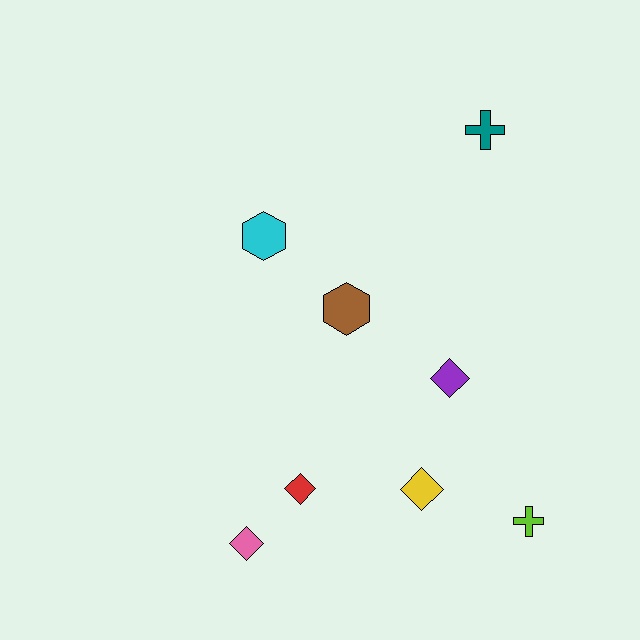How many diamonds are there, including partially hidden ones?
There are 4 diamonds.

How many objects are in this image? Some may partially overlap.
There are 8 objects.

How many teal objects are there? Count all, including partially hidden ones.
There is 1 teal object.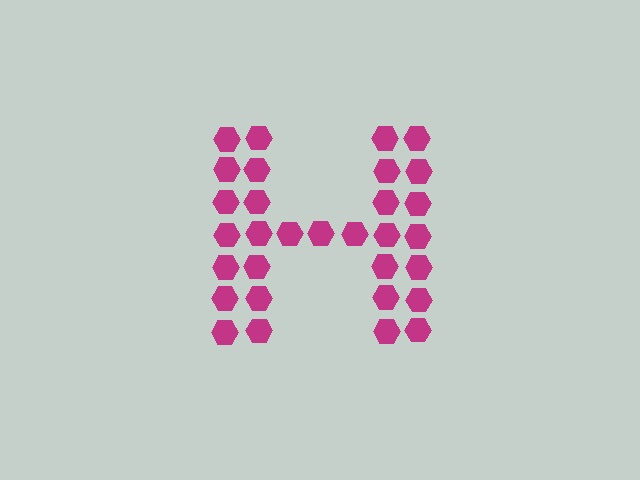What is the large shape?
The large shape is the letter H.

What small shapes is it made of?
It is made of small hexagons.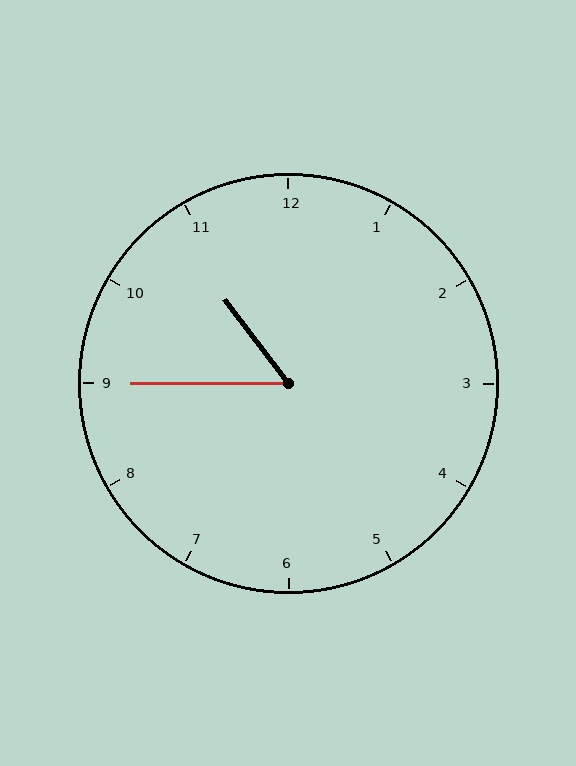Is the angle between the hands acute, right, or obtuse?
It is acute.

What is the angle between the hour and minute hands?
Approximately 52 degrees.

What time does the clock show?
10:45.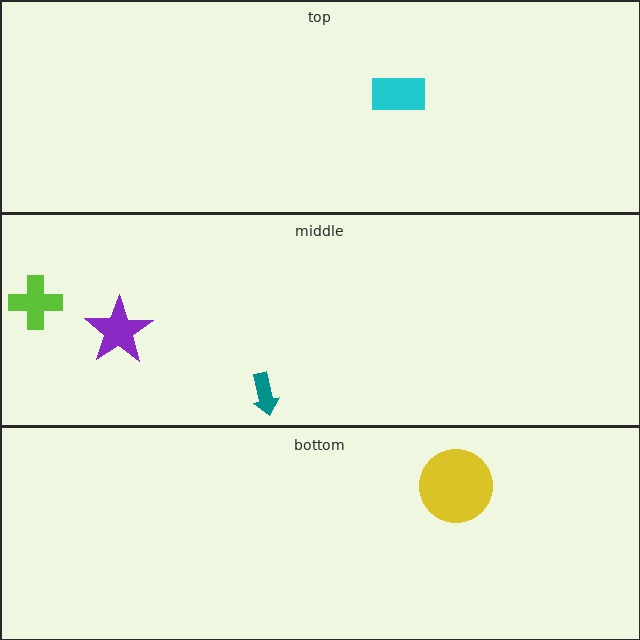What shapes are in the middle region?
The teal arrow, the purple star, the lime cross.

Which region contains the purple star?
The middle region.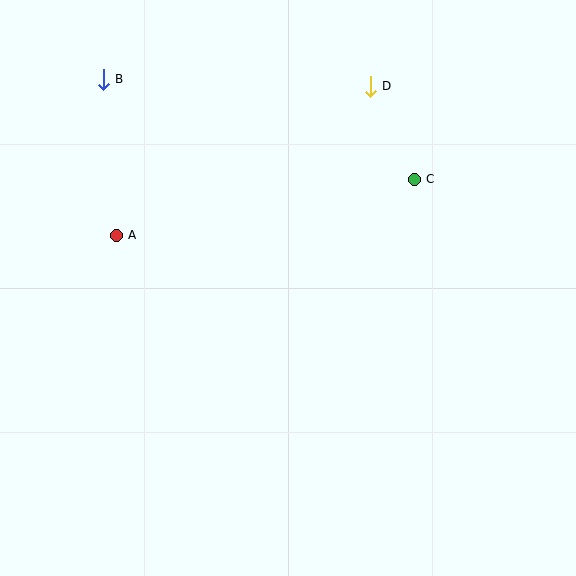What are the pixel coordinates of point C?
Point C is at (414, 179).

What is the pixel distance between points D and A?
The distance between D and A is 295 pixels.